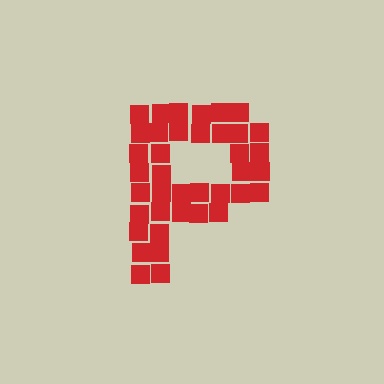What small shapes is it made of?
It is made of small squares.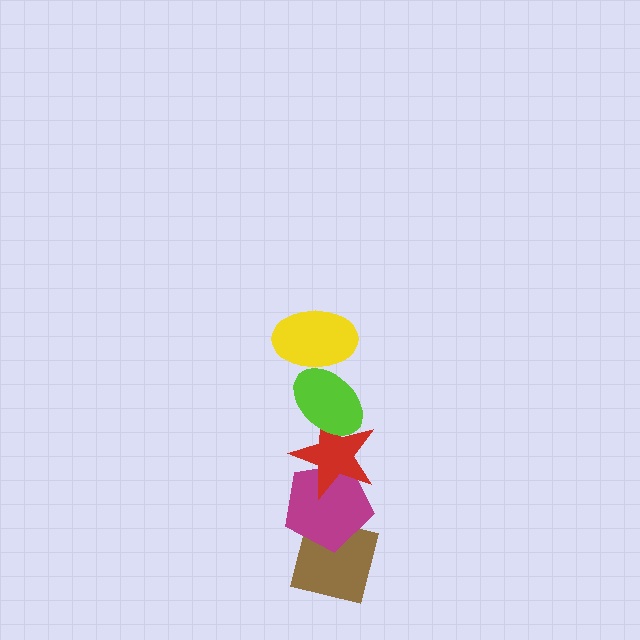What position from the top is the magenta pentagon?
The magenta pentagon is 4th from the top.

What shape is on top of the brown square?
The magenta pentagon is on top of the brown square.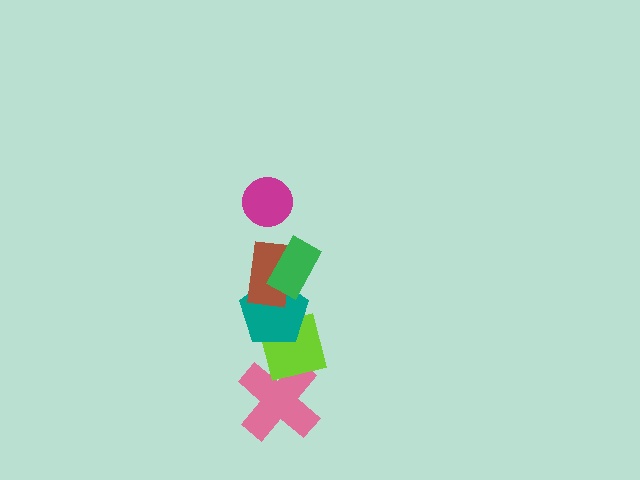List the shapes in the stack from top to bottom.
From top to bottom: the magenta circle, the green rectangle, the brown rectangle, the teal pentagon, the lime square, the pink cross.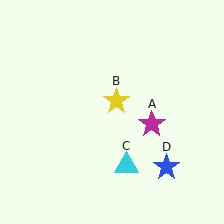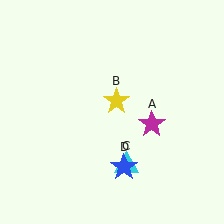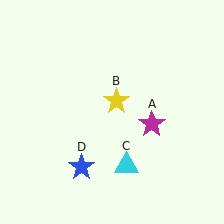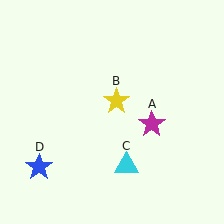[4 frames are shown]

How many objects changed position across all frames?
1 object changed position: blue star (object D).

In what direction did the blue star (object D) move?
The blue star (object D) moved left.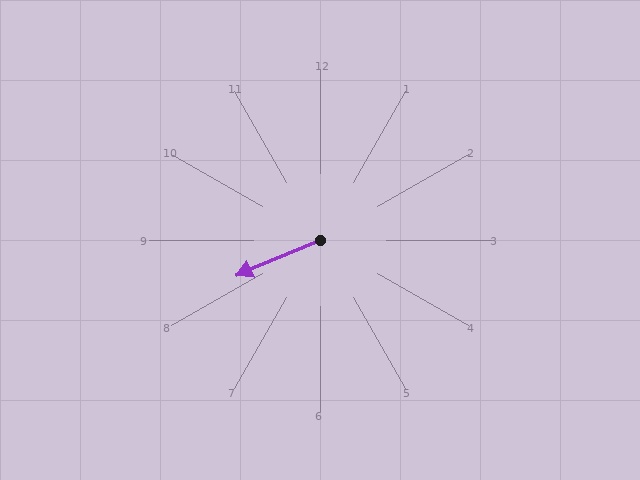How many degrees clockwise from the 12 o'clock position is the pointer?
Approximately 247 degrees.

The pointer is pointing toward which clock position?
Roughly 8 o'clock.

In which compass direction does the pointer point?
Southwest.